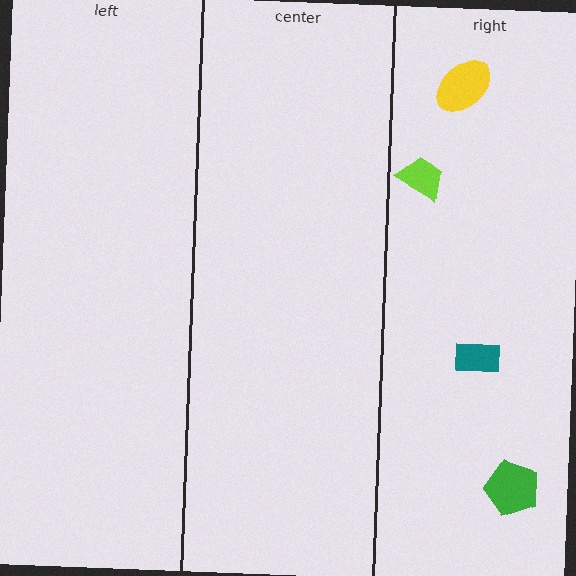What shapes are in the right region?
The green pentagon, the lime trapezoid, the teal rectangle, the yellow ellipse.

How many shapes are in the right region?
4.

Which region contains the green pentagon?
The right region.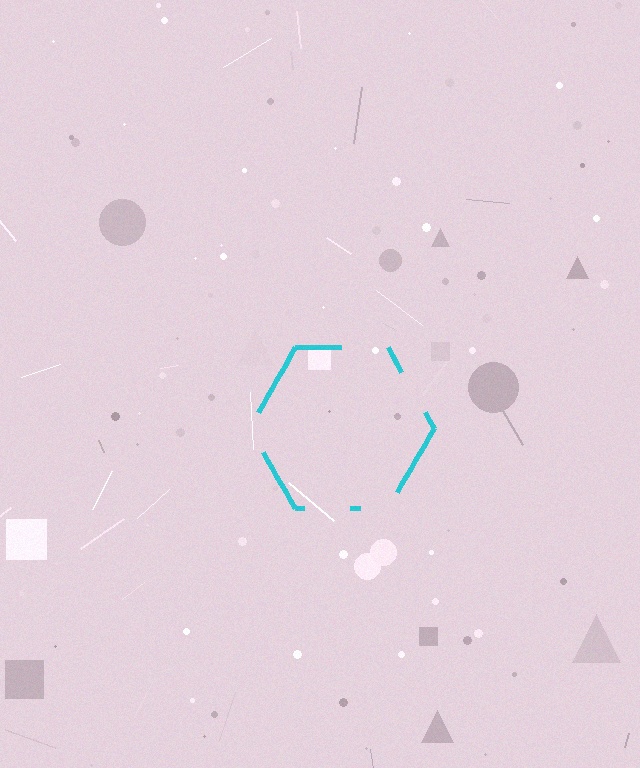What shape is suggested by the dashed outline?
The dashed outline suggests a hexagon.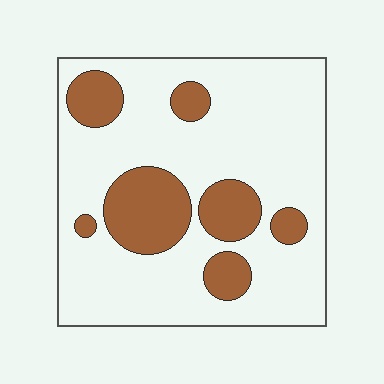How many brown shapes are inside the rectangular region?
7.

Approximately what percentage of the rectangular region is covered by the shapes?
Approximately 25%.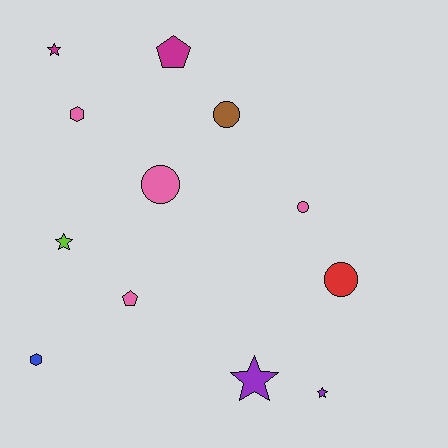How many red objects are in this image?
There is 1 red object.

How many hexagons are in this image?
There are 2 hexagons.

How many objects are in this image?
There are 12 objects.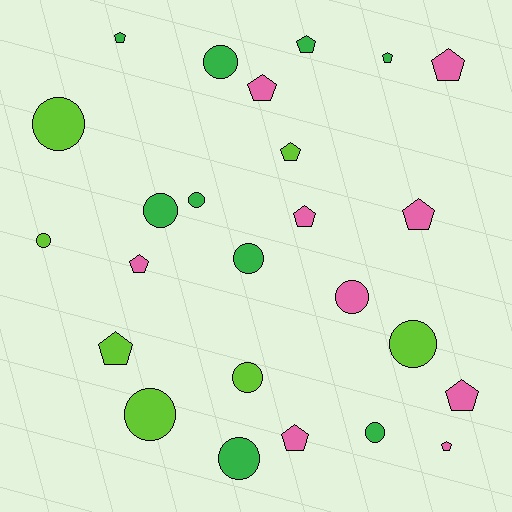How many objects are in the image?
There are 25 objects.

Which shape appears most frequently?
Pentagon, with 13 objects.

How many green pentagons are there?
There are 3 green pentagons.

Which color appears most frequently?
Pink, with 9 objects.